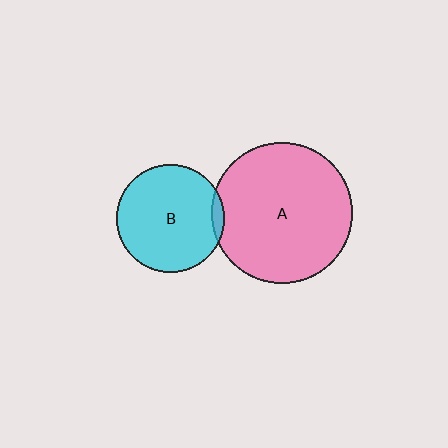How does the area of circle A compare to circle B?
Approximately 1.7 times.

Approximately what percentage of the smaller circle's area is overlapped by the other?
Approximately 5%.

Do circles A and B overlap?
Yes.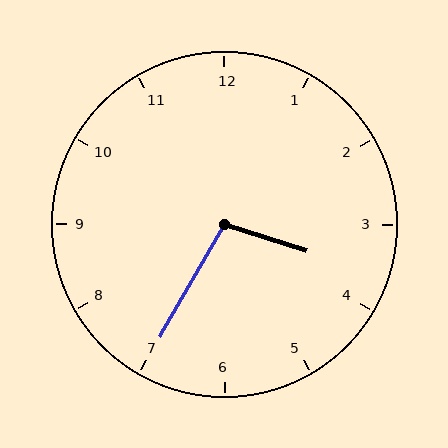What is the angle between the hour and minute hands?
Approximately 102 degrees.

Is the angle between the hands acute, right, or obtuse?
It is obtuse.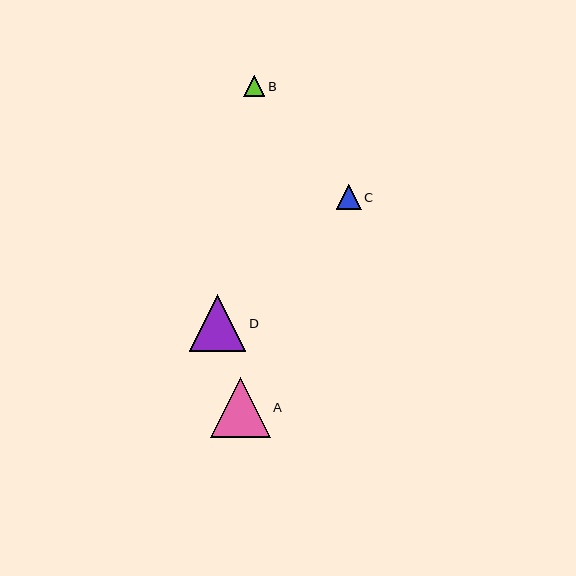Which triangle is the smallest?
Triangle B is the smallest with a size of approximately 21 pixels.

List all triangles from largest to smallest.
From largest to smallest: A, D, C, B.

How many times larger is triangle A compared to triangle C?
Triangle A is approximately 2.4 times the size of triangle C.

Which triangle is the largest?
Triangle A is the largest with a size of approximately 60 pixels.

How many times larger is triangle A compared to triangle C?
Triangle A is approximately 2.4 times the size of triangle C.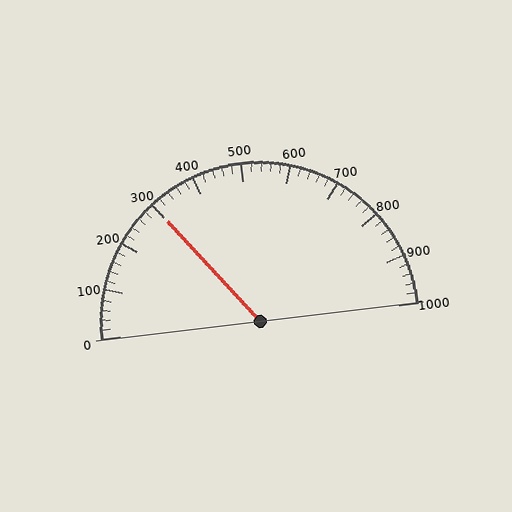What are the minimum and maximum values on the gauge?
The gauge ranges from 0 to 1000.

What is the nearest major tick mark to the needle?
The nearest major tick mark is 300.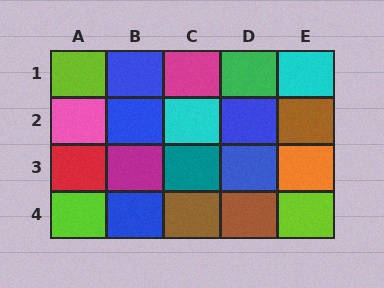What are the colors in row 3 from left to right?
Red, magenta, teal, blue, orange.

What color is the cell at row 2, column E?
Brown.